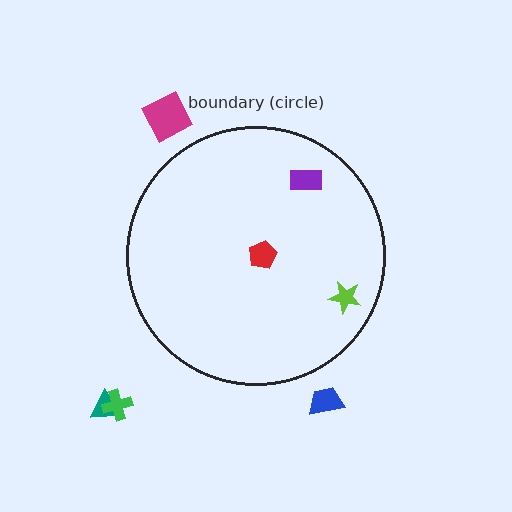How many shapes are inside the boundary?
3 inside, 4 outside.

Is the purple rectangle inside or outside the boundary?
Inside.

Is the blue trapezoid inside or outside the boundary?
Outside.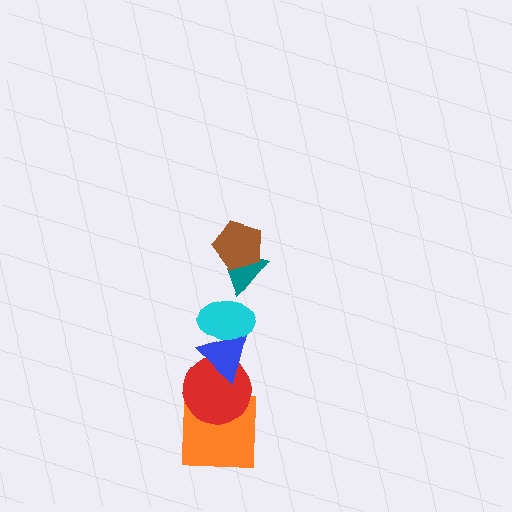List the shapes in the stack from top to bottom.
From top to bottom: the brown pentagon, the teal triangle, the cyan ellipse, the blue triangle, the red circle, the orange square.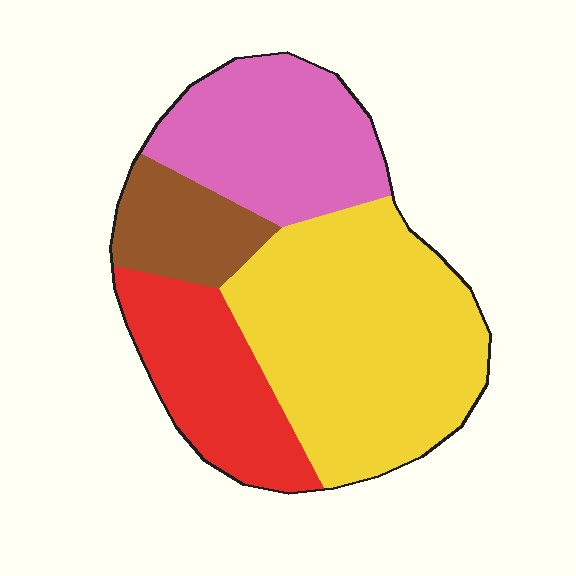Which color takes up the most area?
Yellow, at roughly 45%.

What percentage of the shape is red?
Red takes up about one fifth (1/5) of the shape.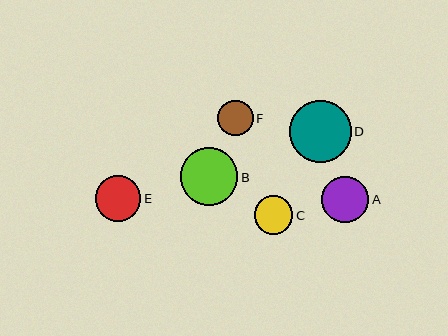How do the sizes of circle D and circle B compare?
Circle D and circle B are approximately the same size.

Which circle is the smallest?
Circle F is the smallest with a size of approximately 35 pixels.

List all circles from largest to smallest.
From largest to smallest: D, B, A, E, C, F.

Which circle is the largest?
Circle D is the largest with a size of approximately 62 pixels.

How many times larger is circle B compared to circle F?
Circle B is approximately 1.6 times the size of circle F.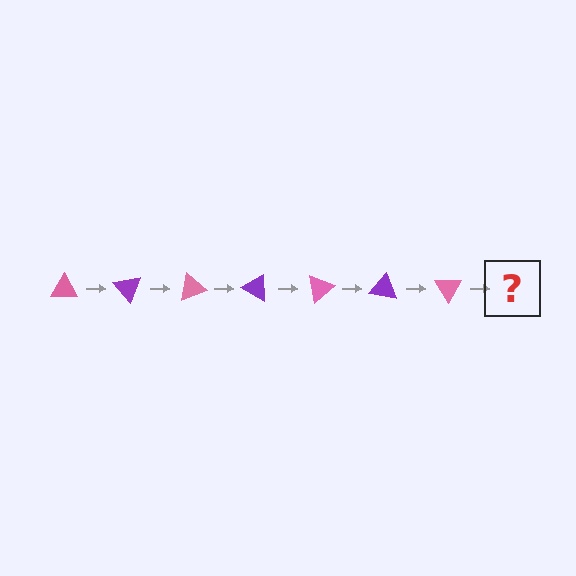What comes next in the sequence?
The next element should be a purple triangle, rotated 350 degrees from the start.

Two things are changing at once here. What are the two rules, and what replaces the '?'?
The two rules are that it rotates 50 degrees each step and the color cycles through pink and purple. The '?' should be a purple triangle, rotated 350 degrees from the start.